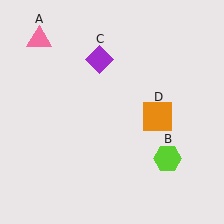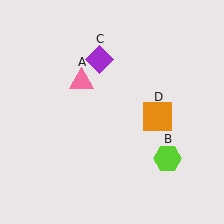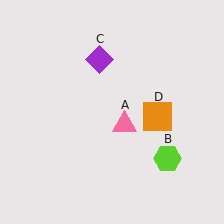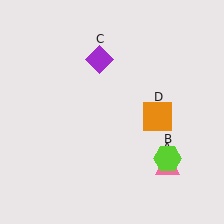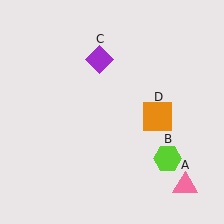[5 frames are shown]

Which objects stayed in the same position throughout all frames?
Lime hexagon (object B) and purple diamond (object C) and orange square (object D) remained stationary.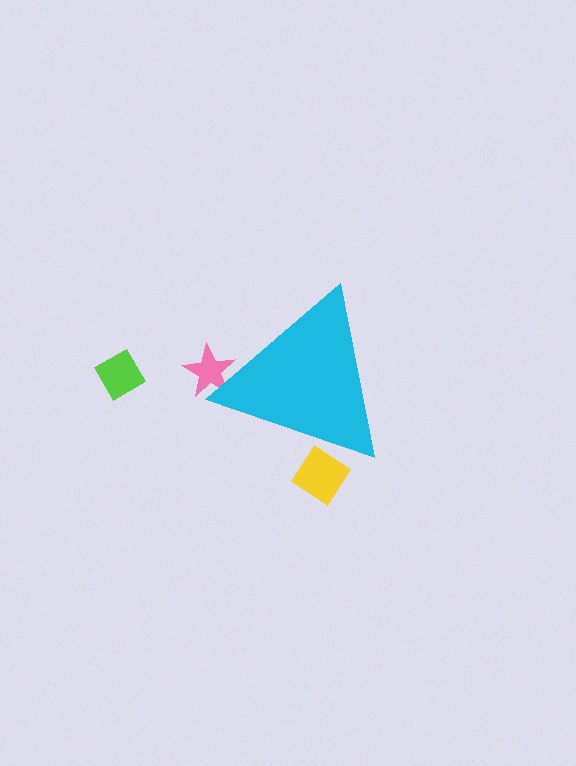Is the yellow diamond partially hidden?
Yes, the yellow diamond is partially hidden behind the cyan triangle.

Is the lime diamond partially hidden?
No, the lime diamond is fully visible.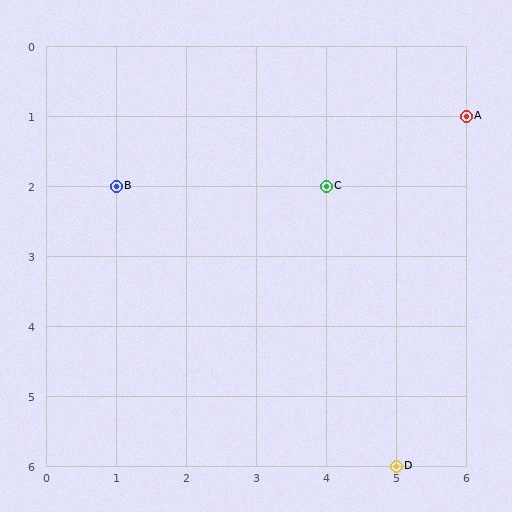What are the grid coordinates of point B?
Point B is at grid coordinates (1, 2).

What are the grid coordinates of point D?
Point D is at grid coordinates (5, 6).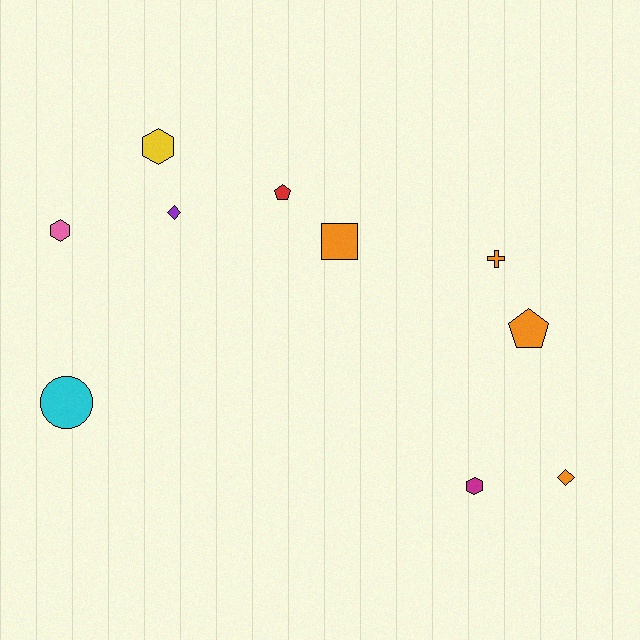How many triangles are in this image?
There are no triangles.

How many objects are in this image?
There are 10 objects.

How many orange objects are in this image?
There are 4 orange objects.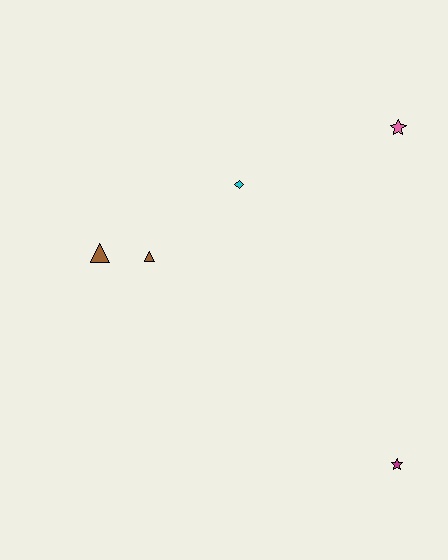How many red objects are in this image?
There are no red objects.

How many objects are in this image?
There are 5 objects.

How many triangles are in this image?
There are 2 triangles.